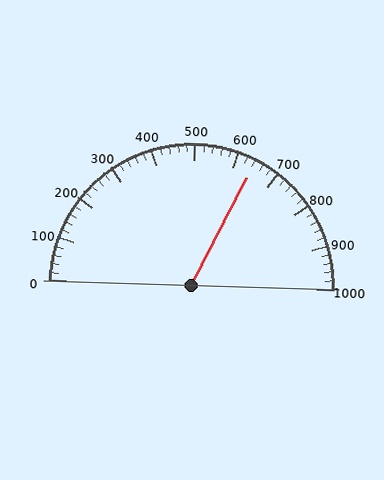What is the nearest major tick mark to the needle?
The nearest major tick mark is 600.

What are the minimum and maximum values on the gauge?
The gauge ranges from 0 to 1000.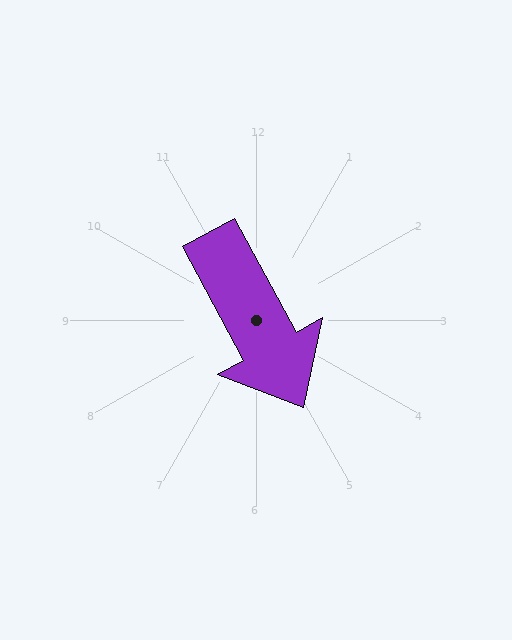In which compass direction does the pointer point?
Southeast.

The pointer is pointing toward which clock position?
Roughly 5 o'clock.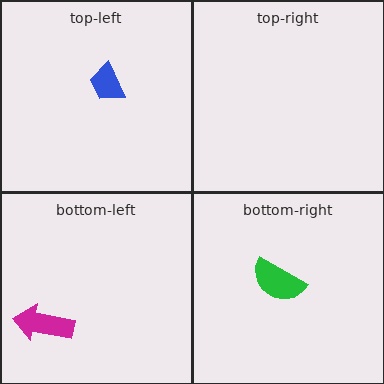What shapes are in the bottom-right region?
The green semicircle.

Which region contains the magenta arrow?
The bottom-left region.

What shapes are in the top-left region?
The blue trapezoid.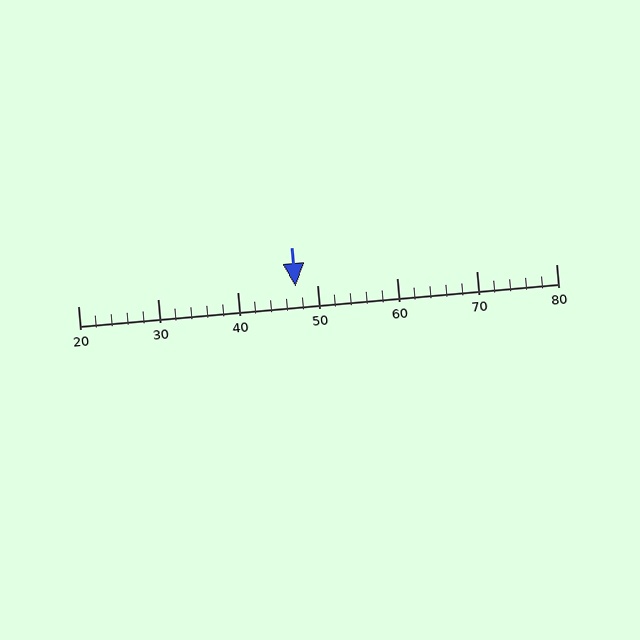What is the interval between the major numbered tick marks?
The major tick marks are spaced 10 units apart.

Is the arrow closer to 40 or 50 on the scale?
The arrow is closer to 50.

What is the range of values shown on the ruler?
The ruler shows values from 20 to 80.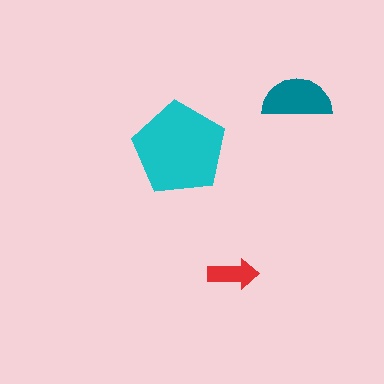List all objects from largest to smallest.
The cyan pentagon, the teal semicircle, the red arrow.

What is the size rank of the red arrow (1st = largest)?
3rd.